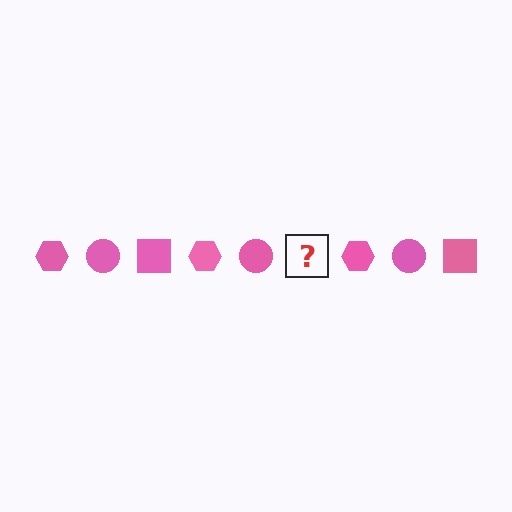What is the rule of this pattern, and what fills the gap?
The rule is that the pattern cycles through hexagon, circle, square shapes in pink. The gap should be filled with a pink square.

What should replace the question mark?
The question mark should be replaced with a pink square.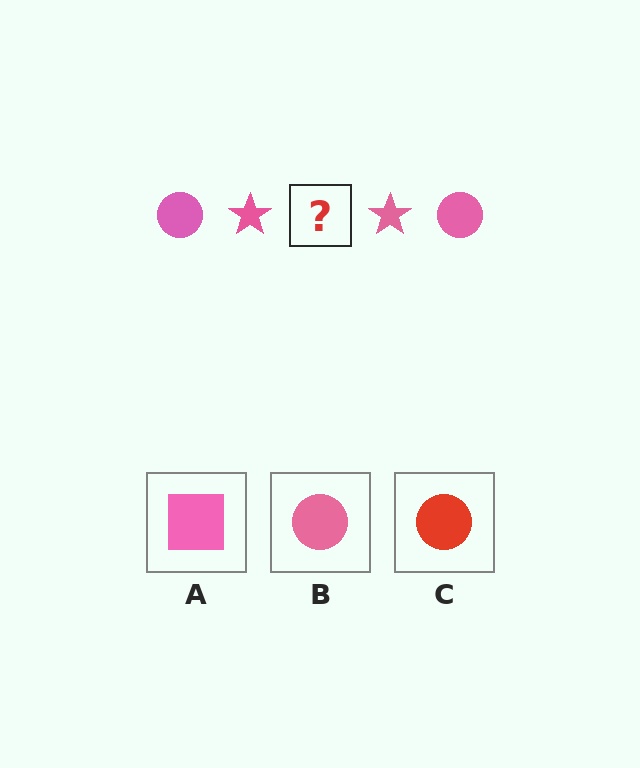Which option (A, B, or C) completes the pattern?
B.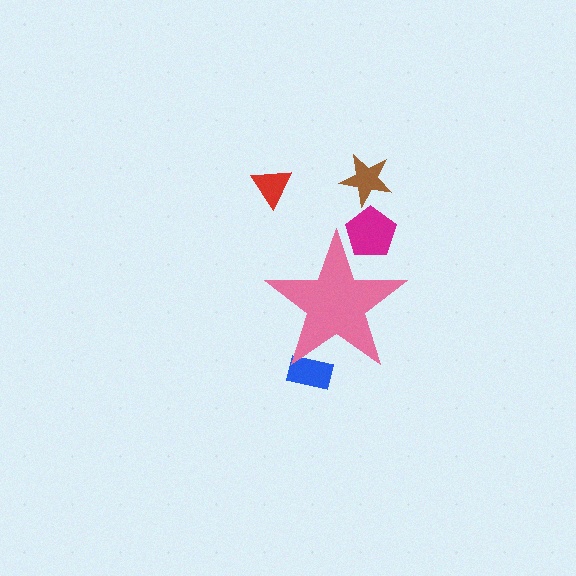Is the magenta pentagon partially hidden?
Yes, the magenta pentagon is partially hidden behind the pink star.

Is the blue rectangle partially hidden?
Yes, the blue rectangle is partially hidden behind the pink star.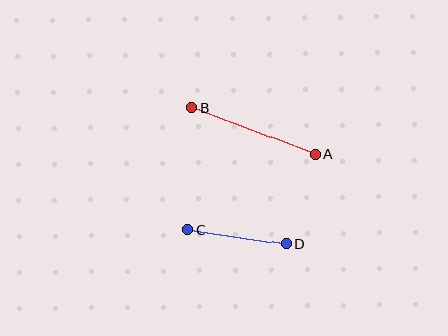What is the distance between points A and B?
The distance is approximately 131 pixels.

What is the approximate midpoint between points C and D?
The midpoint is at approximately (237, 237) pixels.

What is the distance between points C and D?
The distance is approximately 100 pixels.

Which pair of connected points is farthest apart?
Points A and B are farthest apart.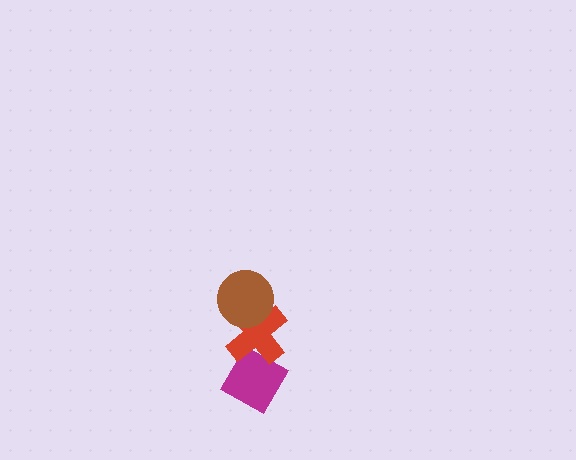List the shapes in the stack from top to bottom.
From top to bottom: the brown circle, the red cross, the magenta diamond.